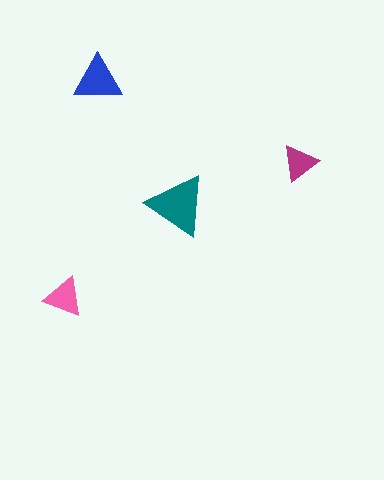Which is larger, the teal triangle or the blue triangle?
The teal one.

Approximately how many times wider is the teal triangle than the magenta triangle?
About 1.5 times wider.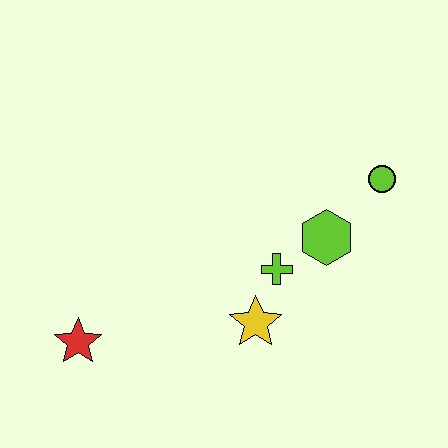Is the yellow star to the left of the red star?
No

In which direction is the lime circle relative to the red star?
The lime circle is to the right of the red star.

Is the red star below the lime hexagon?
Yes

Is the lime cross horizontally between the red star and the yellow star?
No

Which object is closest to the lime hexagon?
The lime cross is closest to the lime hexagon.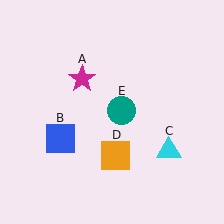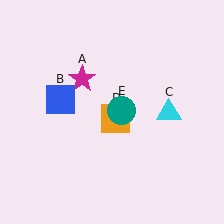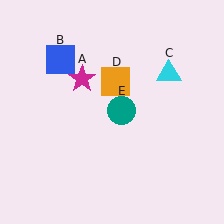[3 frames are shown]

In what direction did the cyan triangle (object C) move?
The cyan triangle (object C) moved up.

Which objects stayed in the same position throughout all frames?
Magenta star (object A) and teal circle (object E) remained stationary.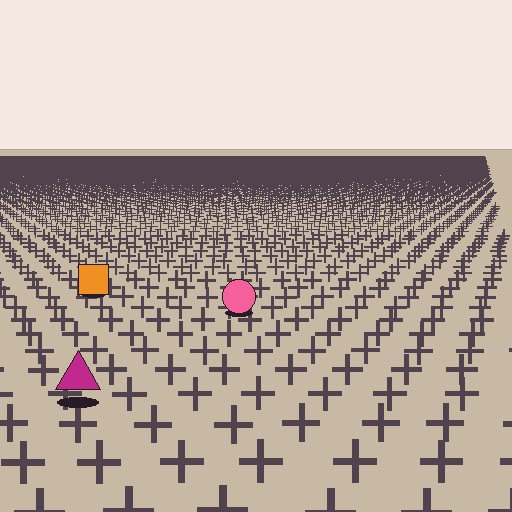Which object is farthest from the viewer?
The orange square is farthest from the viewer. It appears smaller and the ground texture around it is denser.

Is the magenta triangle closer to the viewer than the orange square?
Yes. The magenta triangle is closer — you can tell from the texture gradient: the ground texture is coarser near it.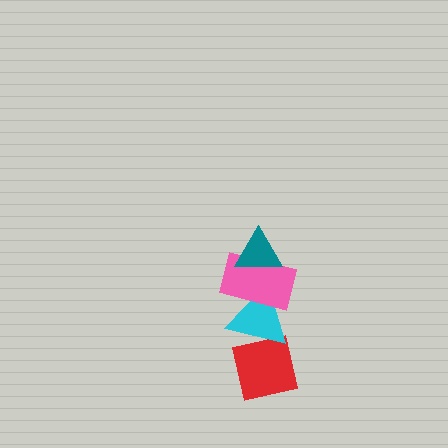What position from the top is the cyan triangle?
The cyan triangle is 3rd from the top.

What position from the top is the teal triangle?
The teal triangle is 1st from the top.